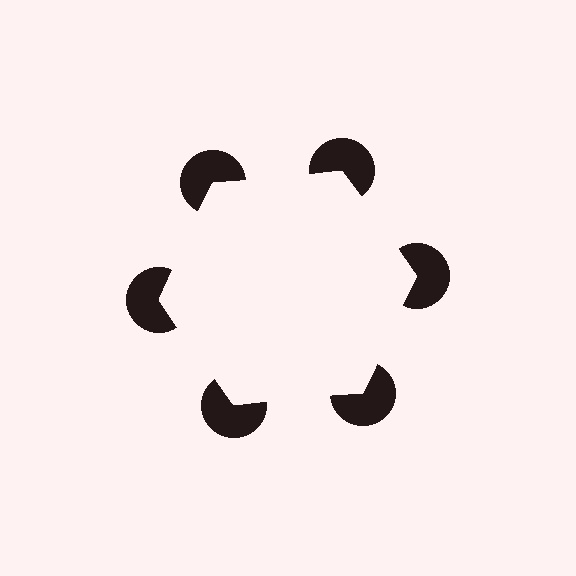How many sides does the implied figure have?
6 sides.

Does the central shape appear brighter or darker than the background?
It typically appears slightly brighter than the background, even though no actual brightness change is drawn.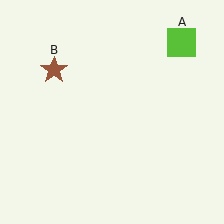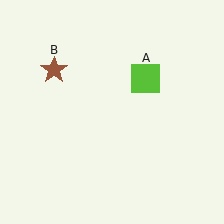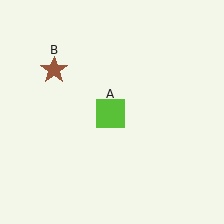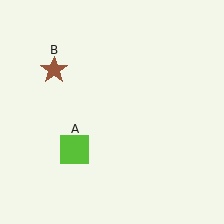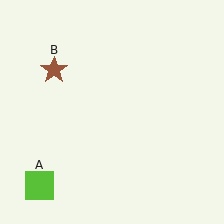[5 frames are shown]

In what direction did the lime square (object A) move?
The lime square (object A) moved down and to the left.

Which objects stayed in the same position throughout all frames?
Brown star (object B) remained stationary.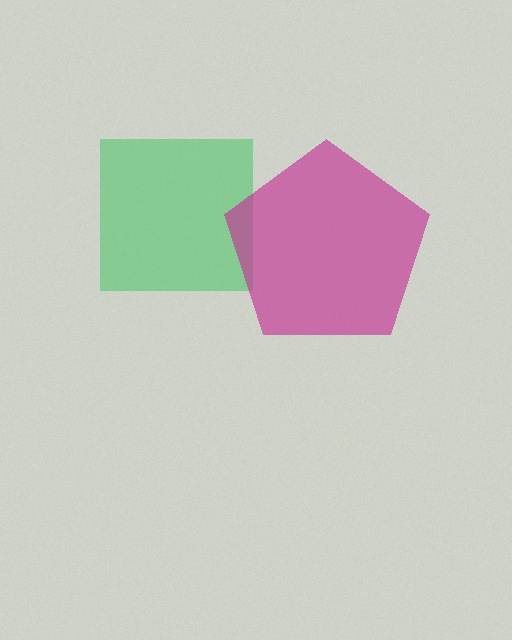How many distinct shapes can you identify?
There are 2 distinct shapes: a green square, a magenta pentagon.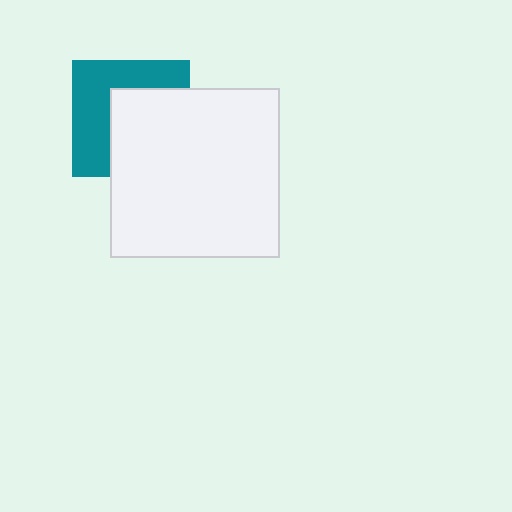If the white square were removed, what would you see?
You would see the complete teal square.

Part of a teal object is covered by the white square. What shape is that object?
It is a square.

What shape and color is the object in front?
The object in front is a white square.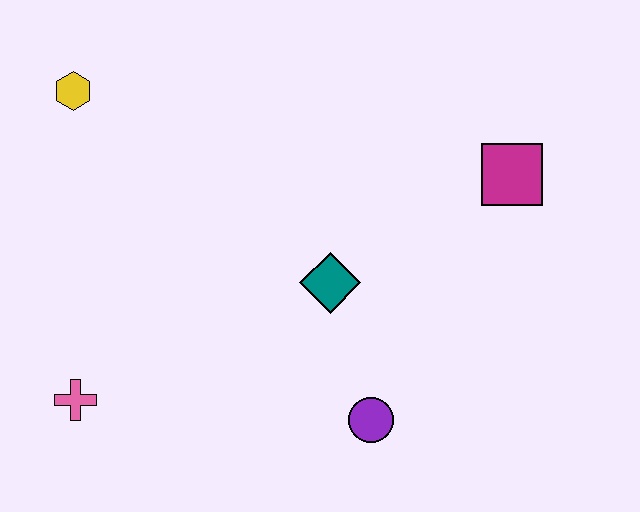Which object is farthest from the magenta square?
The pink cross is farthest from the magenta square.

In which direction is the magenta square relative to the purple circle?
The magenta square is above the purple circle.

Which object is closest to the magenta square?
The teal diamond is closest to the magenta square.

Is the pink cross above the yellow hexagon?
No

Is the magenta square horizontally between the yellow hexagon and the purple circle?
No